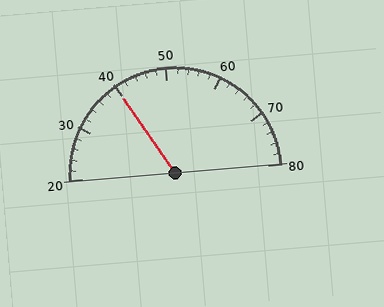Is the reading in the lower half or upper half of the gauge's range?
The reading is in the lower half of the range (20 to 80).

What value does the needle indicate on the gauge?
The needle indicates approximately 40.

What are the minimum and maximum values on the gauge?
The gauge ranges from 20 to 80.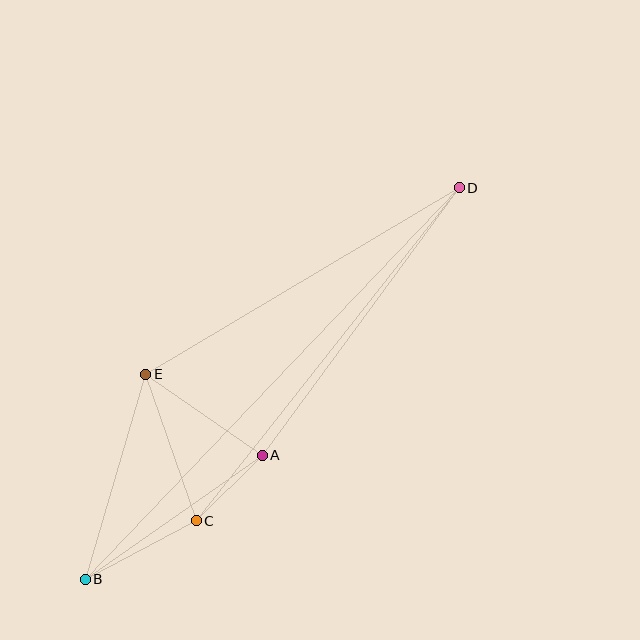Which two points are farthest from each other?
Points B and D are farthest from each other.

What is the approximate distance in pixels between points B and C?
The distance between B and C is approximately 125 pixels.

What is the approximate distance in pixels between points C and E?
The distance between C and E is approximately 155 pixels.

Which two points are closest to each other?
Points A and C are closest to each other.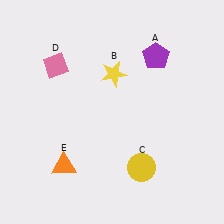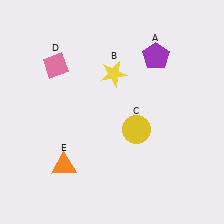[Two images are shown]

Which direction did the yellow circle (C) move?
The yellow circle (C) moved up.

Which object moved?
The yellow circle (C) moved up.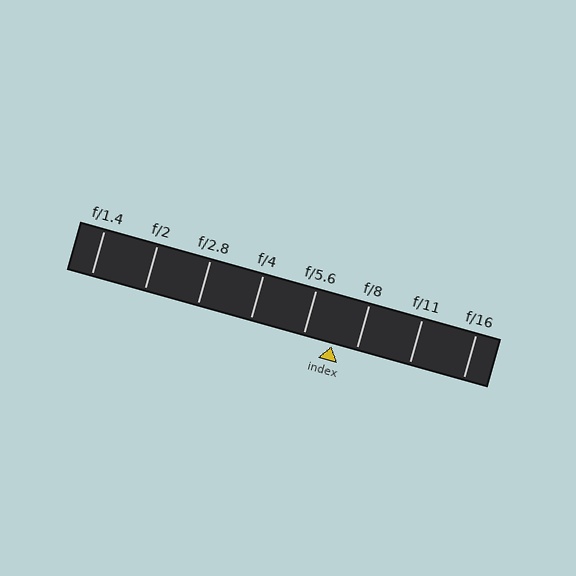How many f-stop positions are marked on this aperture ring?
There are 8 f-stop positions marked.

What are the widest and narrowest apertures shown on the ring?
The widest aperture shown is f/1.4 and the narrowest is f/16.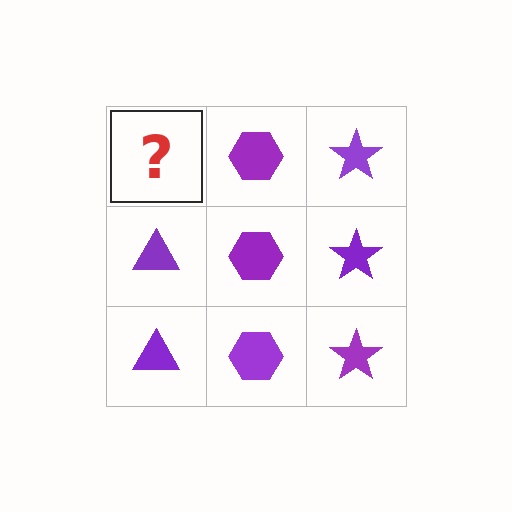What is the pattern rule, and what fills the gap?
The rule is that each column has a consistent shape. The gap should be filled with a purple triangle.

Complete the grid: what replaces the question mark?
The question mark should be replaced with a purple triangle.